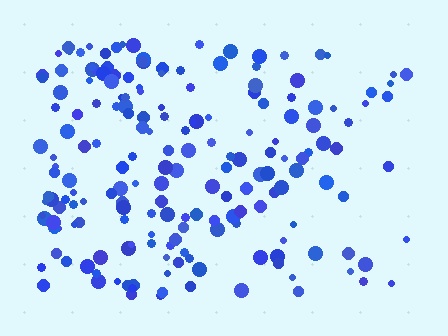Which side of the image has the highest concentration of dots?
The left.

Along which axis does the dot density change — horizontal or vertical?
Horizontal.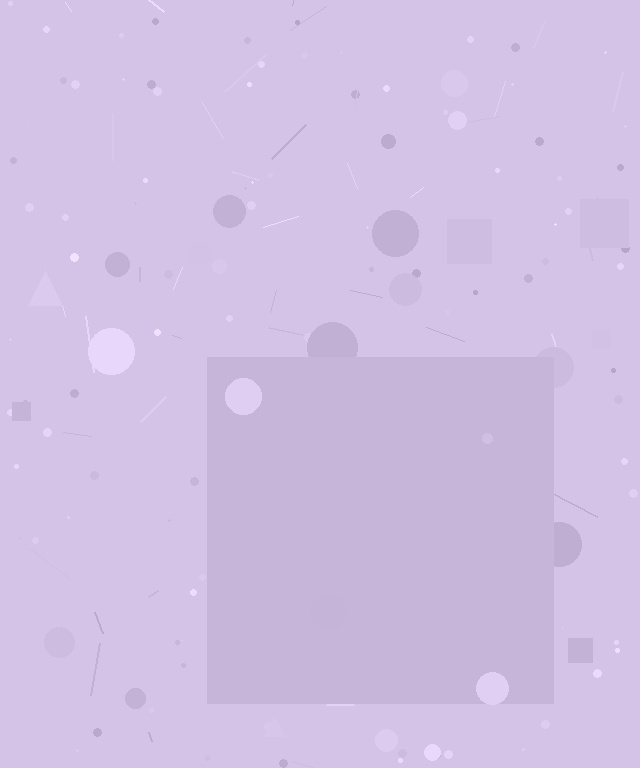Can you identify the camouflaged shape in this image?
The camouflaged shape is a square.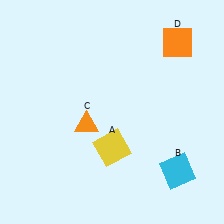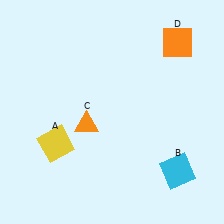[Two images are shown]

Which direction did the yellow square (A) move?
The yellow square (A) moved left.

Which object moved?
The yellow square (A) moved left.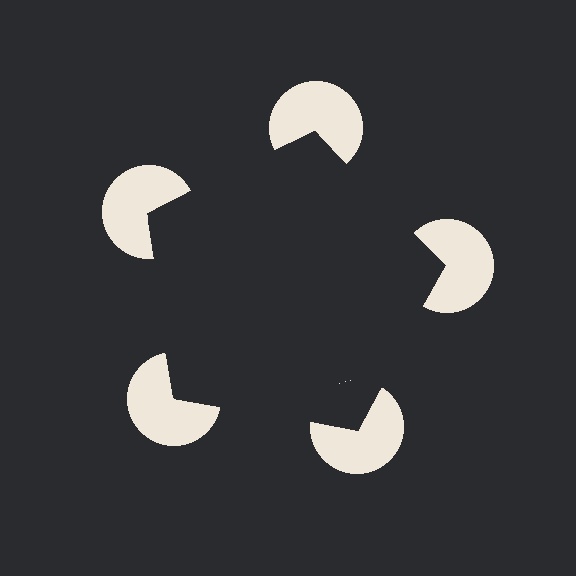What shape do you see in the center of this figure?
An illusory pentagon — its edges are inferred from the aligned wedge cuts in the pac-man discs, not physically drawn.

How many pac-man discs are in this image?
There are 5 — one at each vertex of the illusory pentagon.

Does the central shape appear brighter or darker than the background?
It typically appears slightly darker than the background, even though no actual brightness change is drawn.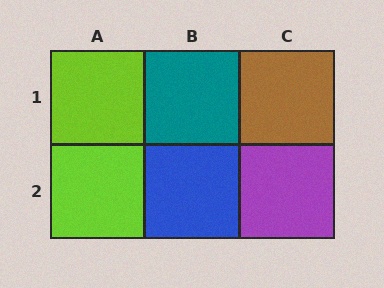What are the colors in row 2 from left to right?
Lime, blue, purple.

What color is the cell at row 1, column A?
Lime.